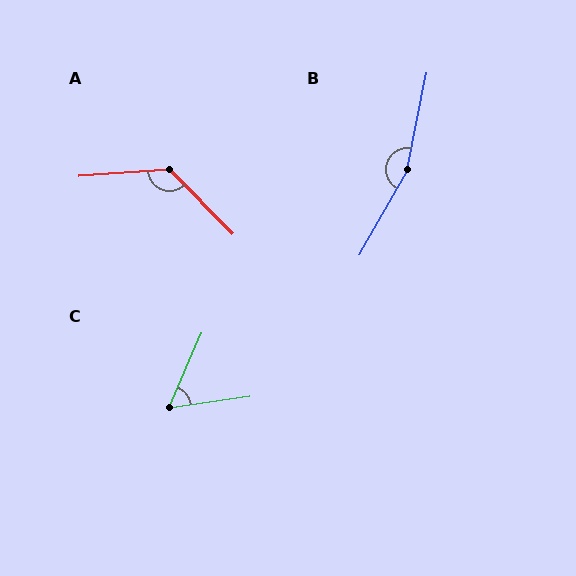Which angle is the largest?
B, at approximately 162 degrees.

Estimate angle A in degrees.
Approximately 130 degrees.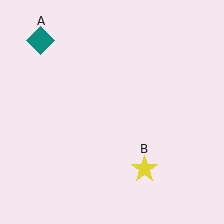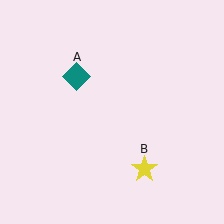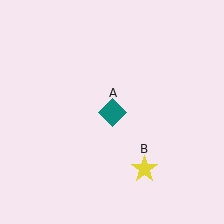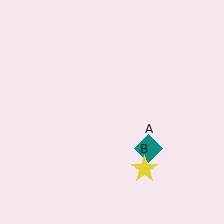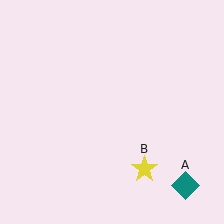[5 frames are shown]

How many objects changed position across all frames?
1 object changed position: teal diamond (object A).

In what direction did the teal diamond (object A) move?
The teal diamond (object A) moved down and to the right.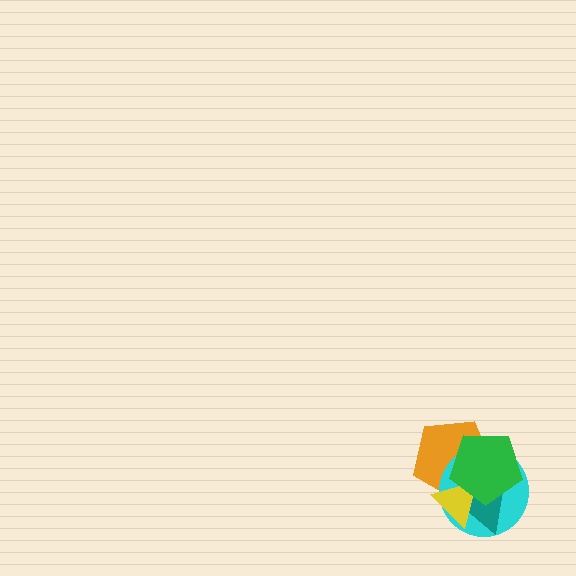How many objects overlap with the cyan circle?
4 objects overlap with the cyan circle.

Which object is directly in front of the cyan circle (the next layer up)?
The teal triangle is directly in front of the cyan circle.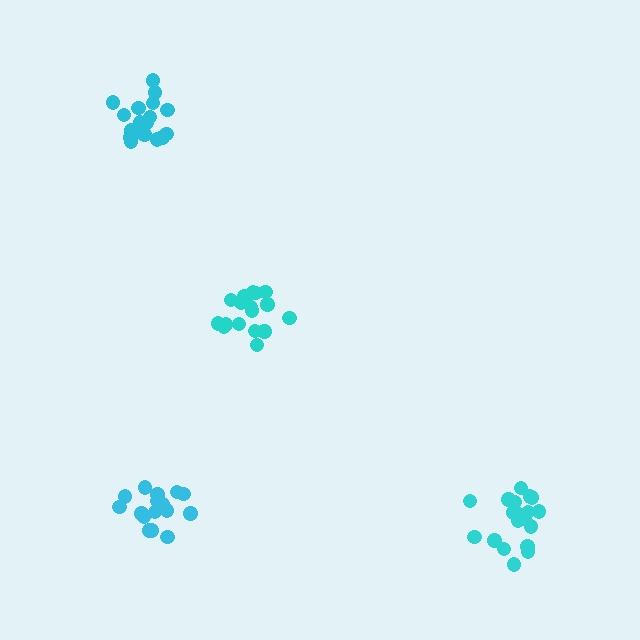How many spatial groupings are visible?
There are 4 spatial groupings.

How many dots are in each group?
Group 1: 18 dots, Group 2: 18 dots, Group 3: 19 dots, Group 4: 17 dots (72 total).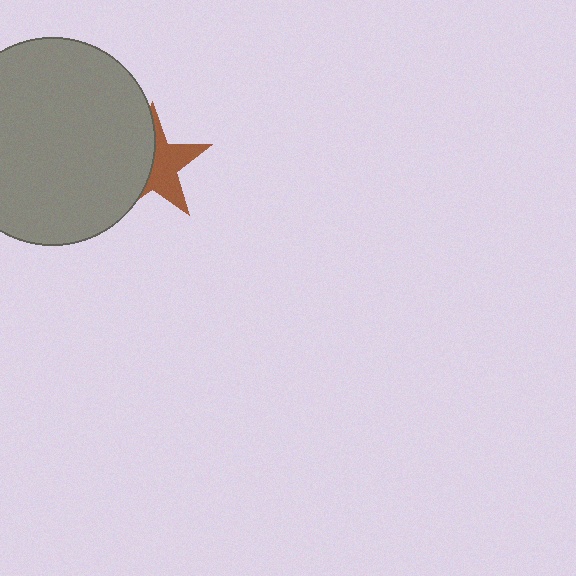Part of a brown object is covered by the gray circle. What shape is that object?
It is a star.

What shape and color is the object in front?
The object in front is a gray circle.